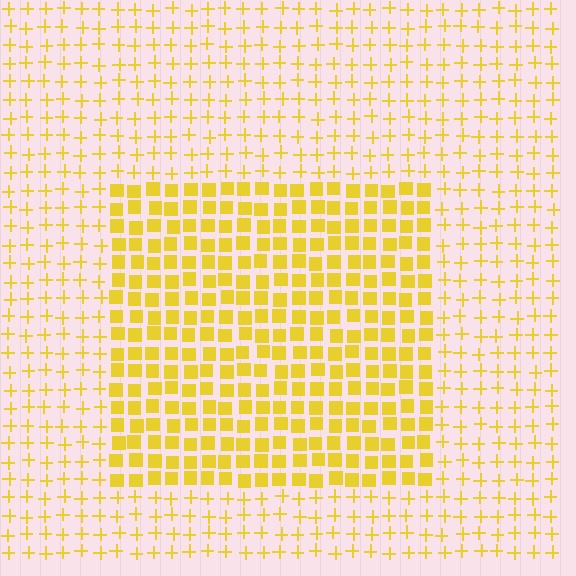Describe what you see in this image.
The image is filled with small yellow elements arranged in a uniform grid. A rectangle-shaped region contains squares, while the surrounding area contains plus signs. The boundary is defined purely by the change in element shape.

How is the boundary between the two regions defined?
The boundary is defined by a change in element shape: squares inside vs. plus signs outside. All elements share the same color and spacing.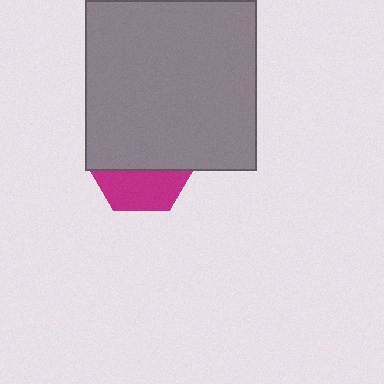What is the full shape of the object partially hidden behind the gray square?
The partially hidden object is a magenta hexagon.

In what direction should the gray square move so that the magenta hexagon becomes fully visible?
The gray square should move up. That is the shortest direction to clear the overlap and leave the magenta hexagon fully visible.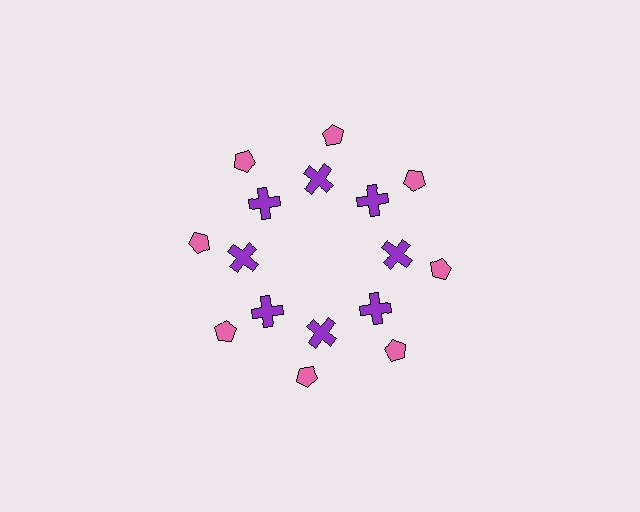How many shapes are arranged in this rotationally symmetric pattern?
There are 16 shapes, arranged in 8 groups of 2.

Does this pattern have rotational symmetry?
Yes, this pattern has 8-fold rotational symmetry. It looks the same after rotating 45 degrees around the center.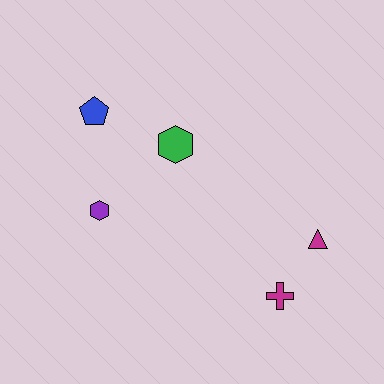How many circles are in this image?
There are no circles.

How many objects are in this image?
There are 5 objects.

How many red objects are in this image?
There are no red objects.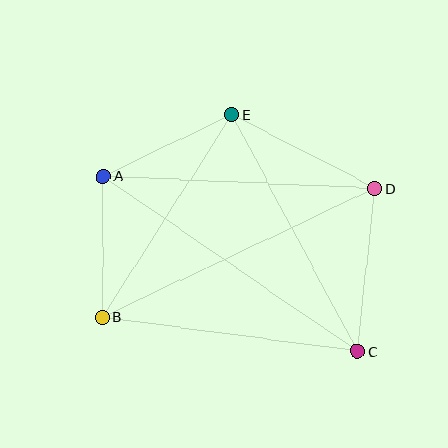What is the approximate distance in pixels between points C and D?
The distance between C and D is approximately 164 pixels.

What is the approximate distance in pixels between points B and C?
The distance between B and C is approximately 257 pixels.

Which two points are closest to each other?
Points A and B are closest to each other.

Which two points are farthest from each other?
Points A and C are farthest from each other.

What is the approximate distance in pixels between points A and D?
The distance between A and D is approximately 272 pixels.